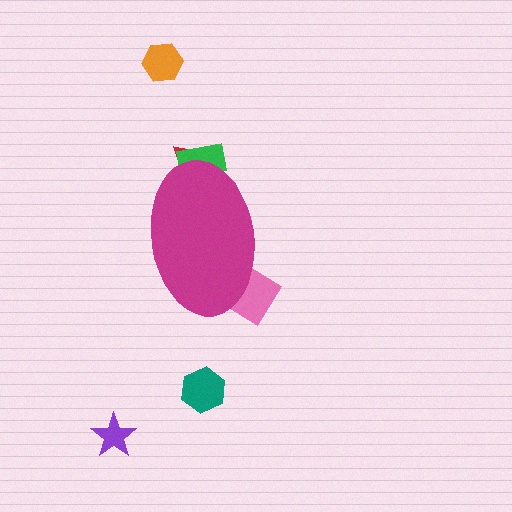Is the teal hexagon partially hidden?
No, the teal hexagon is fully visible.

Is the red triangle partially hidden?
Yes, the red triangle is partially hidden behind the magenta ellipse.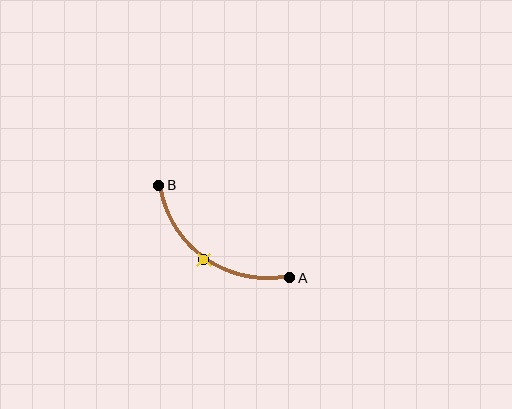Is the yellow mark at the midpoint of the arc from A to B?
Yes. The yellow mark lies on the arc at equal arc-length from both A and B — it is the arc midpoint.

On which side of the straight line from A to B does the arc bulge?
The arc bulges below and to the left of the straight line connecting A and B.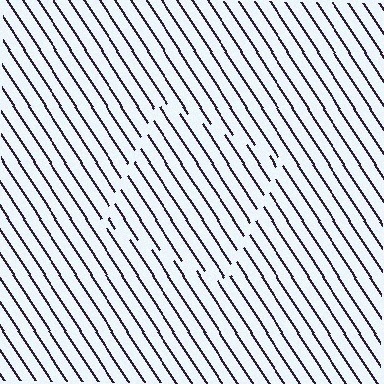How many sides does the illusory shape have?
4 sides — the line-ends trace a square.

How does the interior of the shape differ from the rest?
The interior of the shape contains the same grating, shifted by half a period — the contour is defined by the phase discontinuity where line-ends from the inner and outer gratings abut.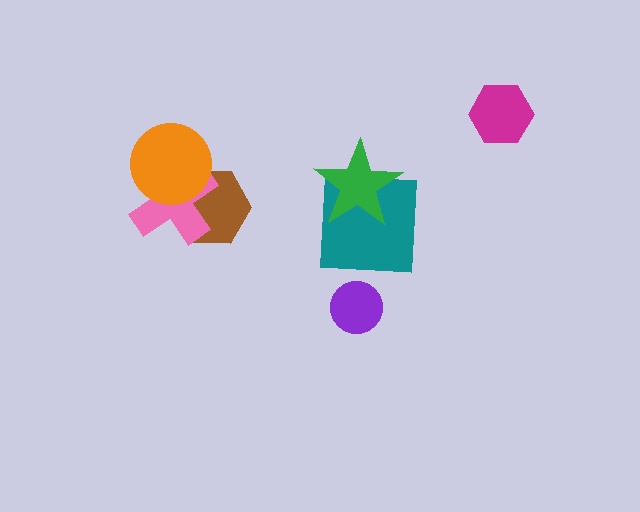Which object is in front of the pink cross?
The orange circle is in front of the pink cross.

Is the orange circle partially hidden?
No, no other shape covers it.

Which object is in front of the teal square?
The green star is in front of the teal square.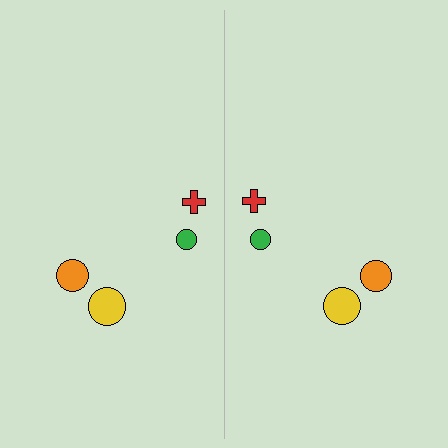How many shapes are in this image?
There are 8 shapes in this image.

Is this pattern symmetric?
Yes, this pattern has bilateral (reflection) symmetry.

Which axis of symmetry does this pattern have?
The pattern has a vertical axis of symmetry running through the center of the image.